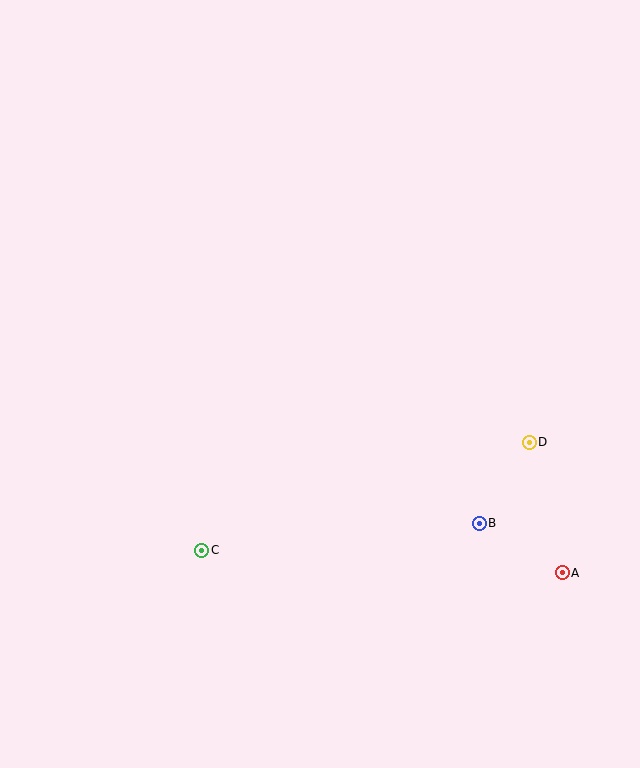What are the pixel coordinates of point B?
Point B is at (479, 523).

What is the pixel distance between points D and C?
The distance between D and C is 345 pixels.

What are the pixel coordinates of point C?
Point C is at (202, 550).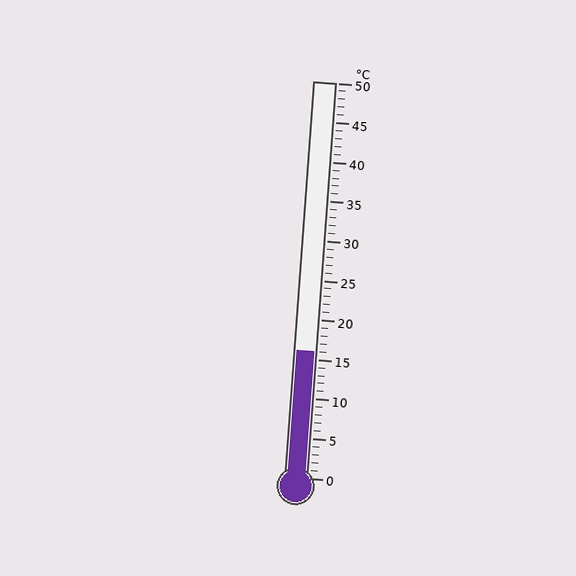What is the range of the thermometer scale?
The thermometer scale ranges from 0°C to 50°C.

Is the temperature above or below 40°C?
The temperature is below 40°C.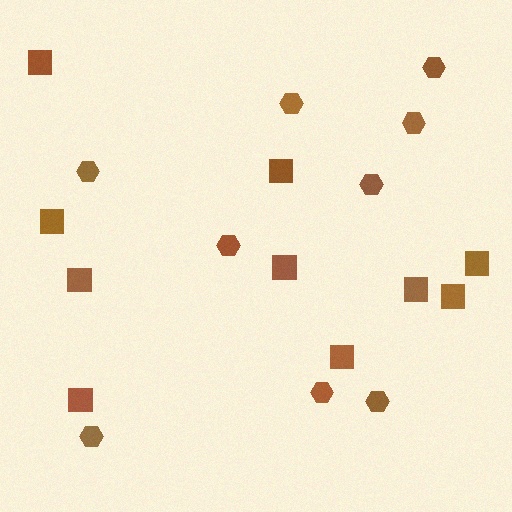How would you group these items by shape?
There are 2 groups: one group of hexagons (9) and one group of squares (10).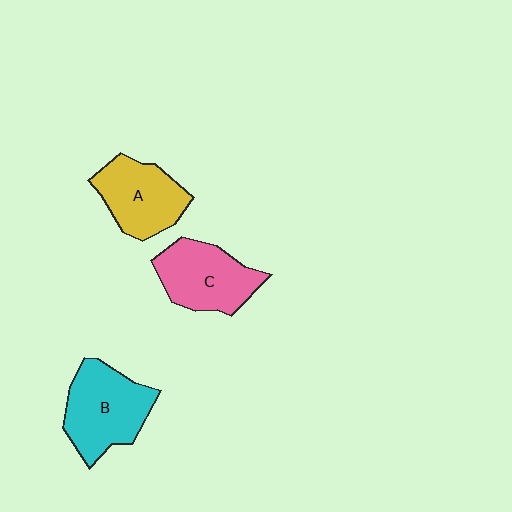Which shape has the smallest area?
Shape A (yellow).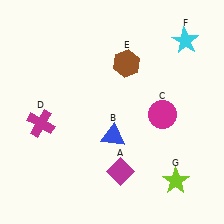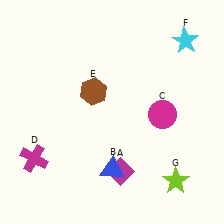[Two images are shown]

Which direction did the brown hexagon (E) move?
The brown hexagon (E) moved left.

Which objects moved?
The objects that moved are: the blue triangle (B), the magenta cross (D), the brown hexagon (E).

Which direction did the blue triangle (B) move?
The blue triangle (B) moved down.